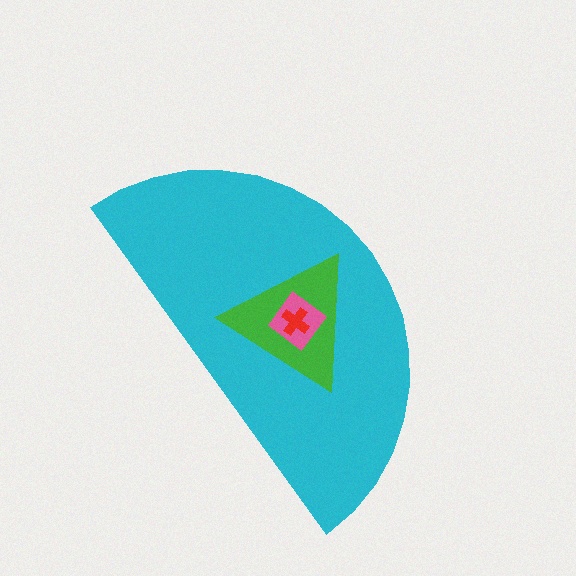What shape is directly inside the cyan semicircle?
The green triangle.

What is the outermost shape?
The cyan semicircle.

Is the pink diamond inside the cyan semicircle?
Yes.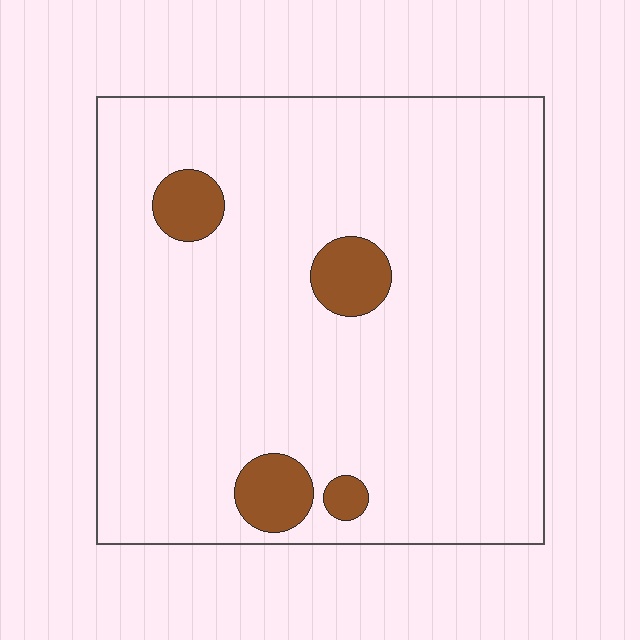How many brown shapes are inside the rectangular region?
4.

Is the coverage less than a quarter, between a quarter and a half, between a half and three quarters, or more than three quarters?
Less than a quarter.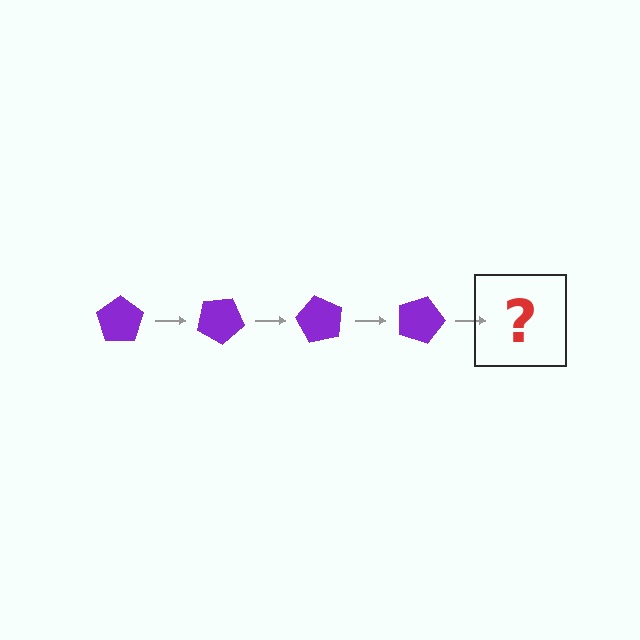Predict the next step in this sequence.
The next step is a purple pentagon rotated 120 degrees.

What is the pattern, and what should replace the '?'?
The pattern is that the pentagon rotates 30 degrees each step. The '?' should be a purple pentagon rotated 120 degrees.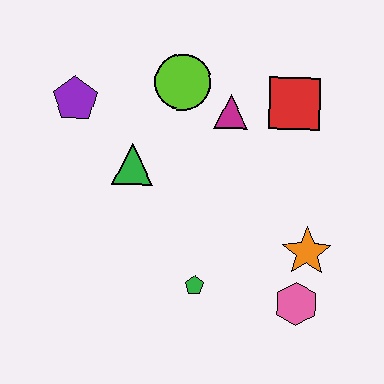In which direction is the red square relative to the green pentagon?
The red square is above the green pentagon.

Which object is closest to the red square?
The magenta triangle is closest to the red square.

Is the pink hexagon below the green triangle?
Yes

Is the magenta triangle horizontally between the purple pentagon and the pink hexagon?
Yes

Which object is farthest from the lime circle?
The pink hexagon is farthest from the lime circle.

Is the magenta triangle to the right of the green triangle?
Yes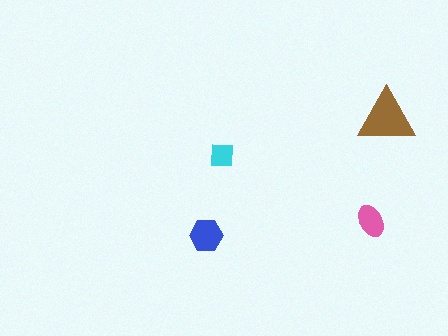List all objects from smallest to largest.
The cyan square, the pink ellipse, the blue hexagon, the brown triangle.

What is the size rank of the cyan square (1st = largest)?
4th.